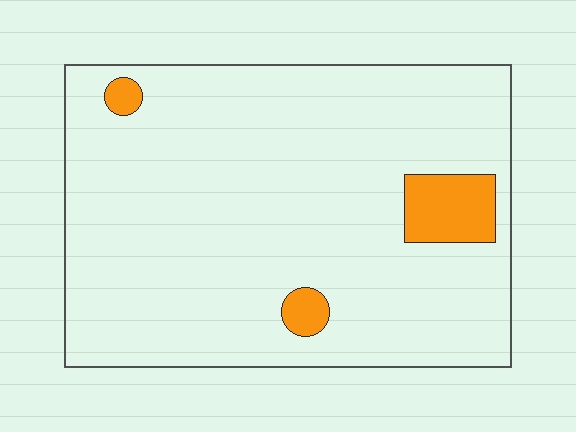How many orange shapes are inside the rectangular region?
3.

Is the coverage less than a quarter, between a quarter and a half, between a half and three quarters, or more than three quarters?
Less than a quarter.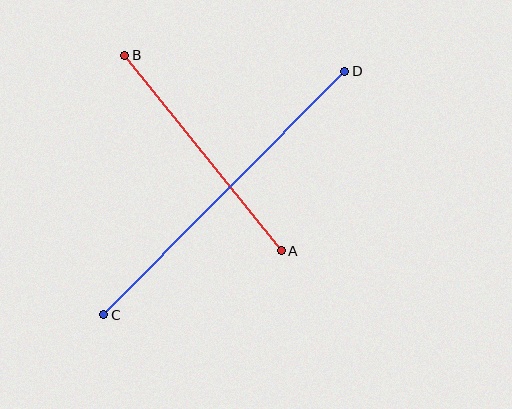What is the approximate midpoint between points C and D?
The midpoint is at approximately (224, 193) pixels.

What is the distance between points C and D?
The distance is approximately 343 pixels.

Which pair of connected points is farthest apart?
Points C and D are farthest apart.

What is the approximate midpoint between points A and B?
The midpoint is at approximately (203, 153) pixels.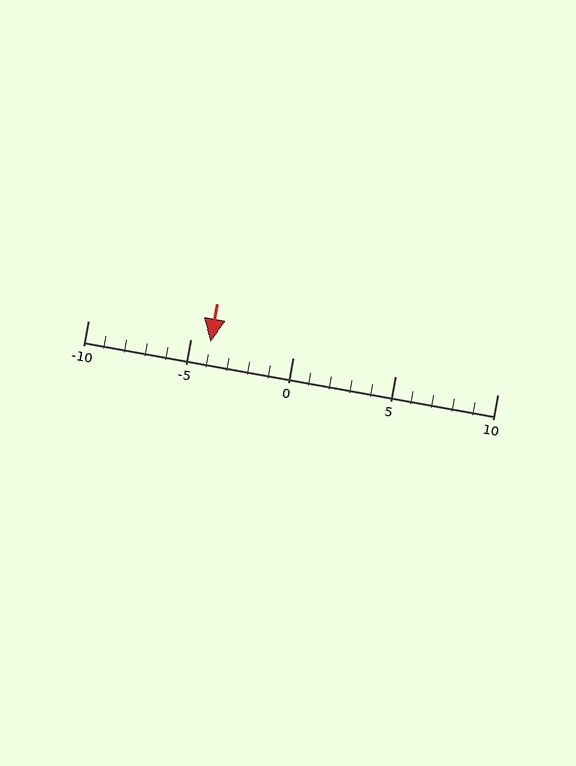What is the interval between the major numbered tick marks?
The major tick marks are spaced 5 units apart.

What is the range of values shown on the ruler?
The ruler shows values from -10 to 10.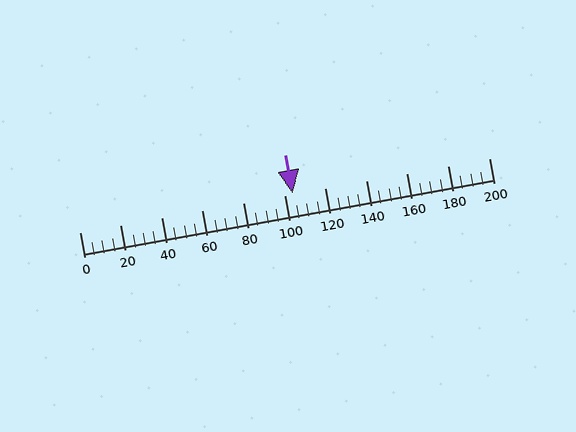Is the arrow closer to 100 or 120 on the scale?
The arrow is closer to 100.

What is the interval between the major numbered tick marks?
The major tick marks are spaced 20 units apart.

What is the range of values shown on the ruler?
The ruler shows values from 0 to 200.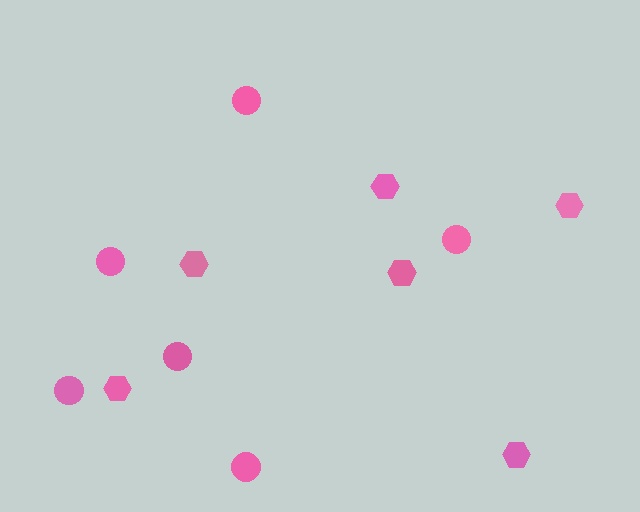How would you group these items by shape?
There are 2 groups: one group of circles (6) and one group of hexagons (6).